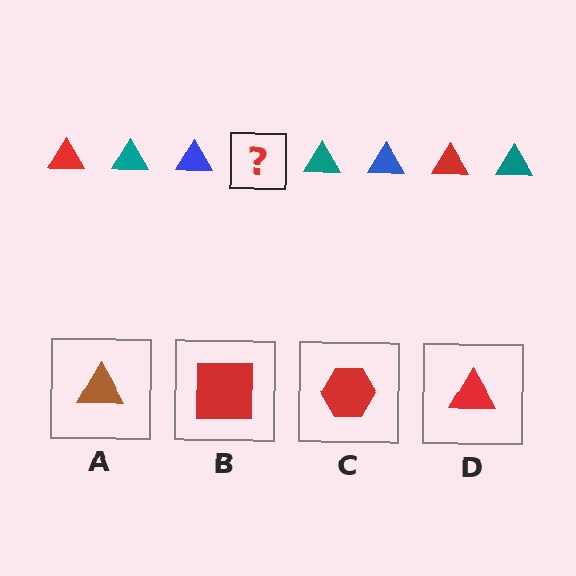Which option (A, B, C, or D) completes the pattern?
D.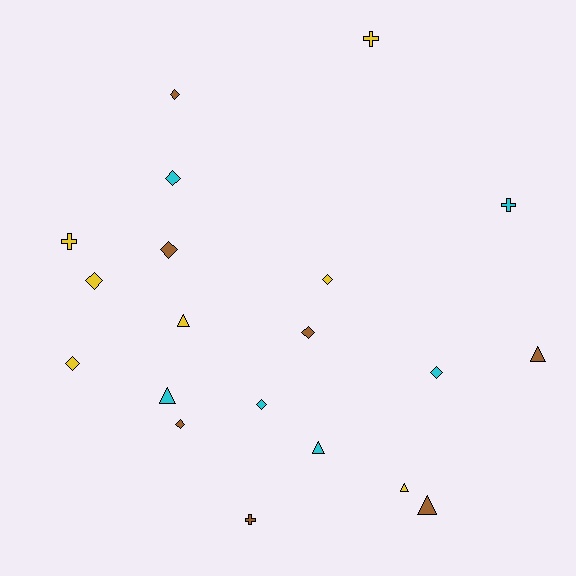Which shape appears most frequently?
Diamond, with 10 objects.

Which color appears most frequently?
Yellow, with 7 objects.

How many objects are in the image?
There are 20 objects.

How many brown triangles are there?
There are 2 brown triangles.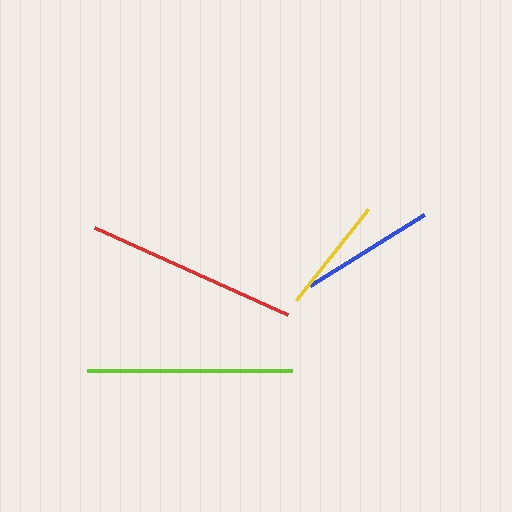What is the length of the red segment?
The red segment is approximately 212 pixels long.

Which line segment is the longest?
The red line is the longest at approximately 212 pixels.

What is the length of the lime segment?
The lime segment is approximately 205 pixels long.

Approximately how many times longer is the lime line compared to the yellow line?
The lime line is approximately 1.8 times the length of the yellow line.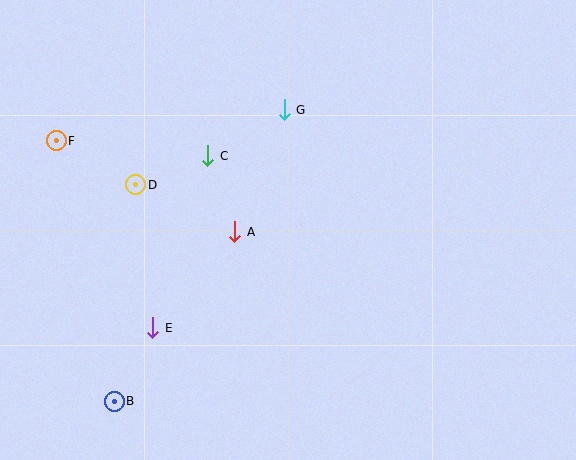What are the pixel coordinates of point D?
Point D is at (136, 185).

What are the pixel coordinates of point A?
Point A is at (235, 232).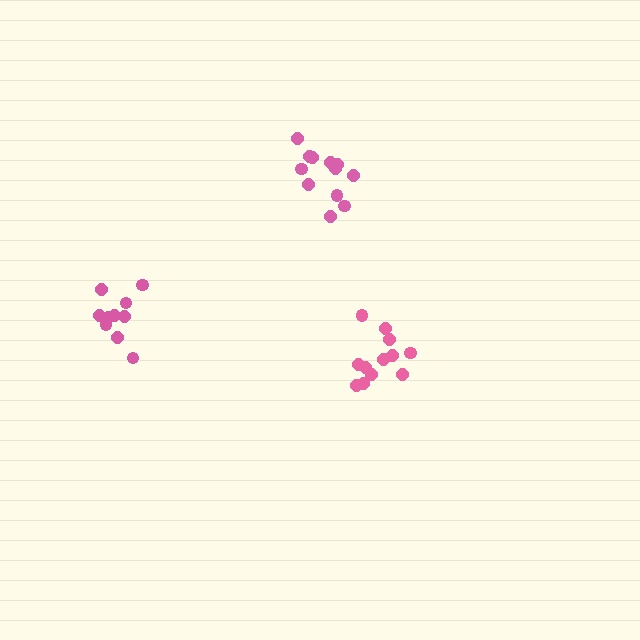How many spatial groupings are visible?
There are 3 spatial groupings.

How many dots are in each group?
Group 1: 12 dots, Group 2: 10 dots, Group 3: 12 dots (34 total).